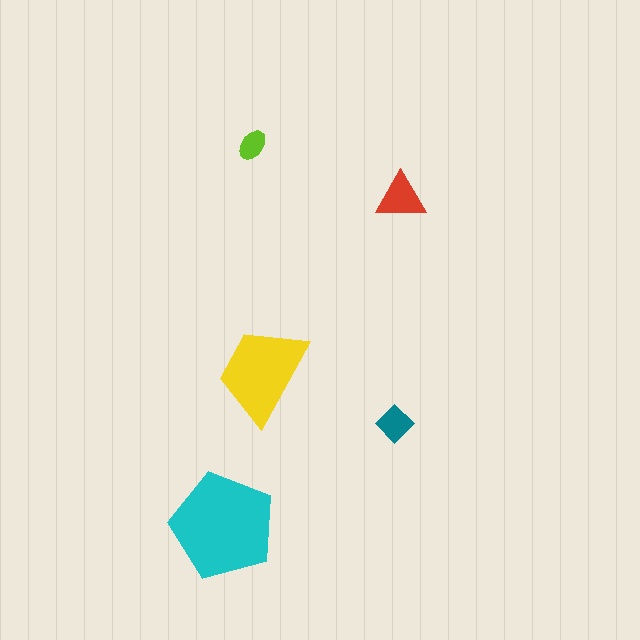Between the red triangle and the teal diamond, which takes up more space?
The red triangle.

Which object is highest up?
The lime ellipse is topmost.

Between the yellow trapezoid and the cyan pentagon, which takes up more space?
The cyan pentagon.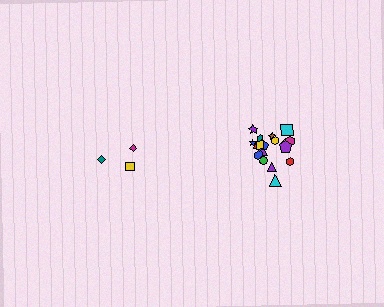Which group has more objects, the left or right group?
The right group.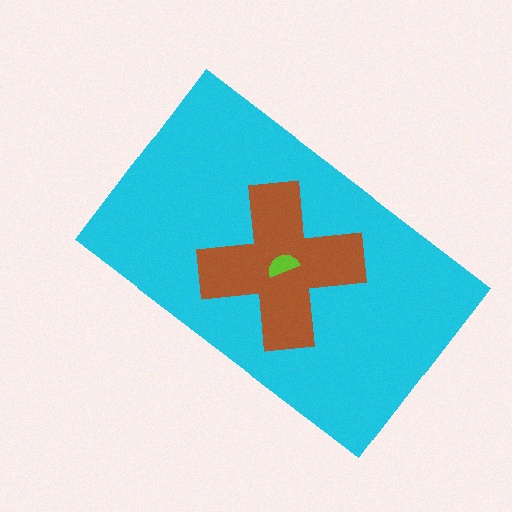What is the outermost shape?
The cyan rectangle.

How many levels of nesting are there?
3.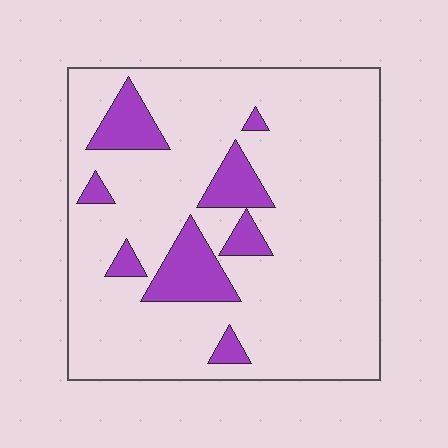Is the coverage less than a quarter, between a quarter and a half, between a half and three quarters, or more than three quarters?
Less than a quarter.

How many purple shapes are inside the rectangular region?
8.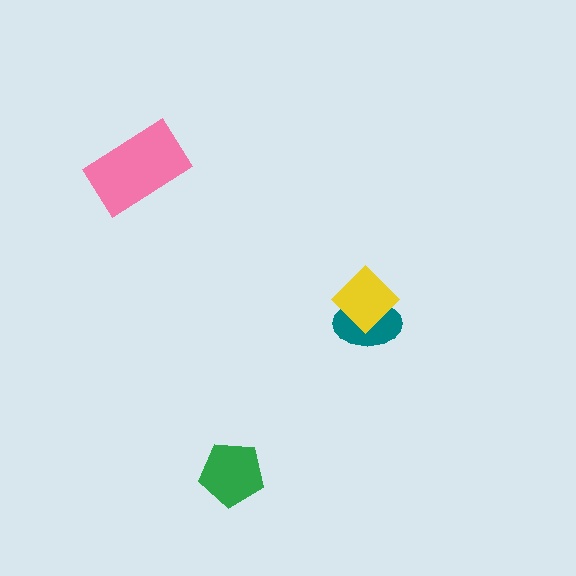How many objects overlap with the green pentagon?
0 objects overlap with the green pentagon.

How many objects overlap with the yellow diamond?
1 object overlaps with the yellow diamond.